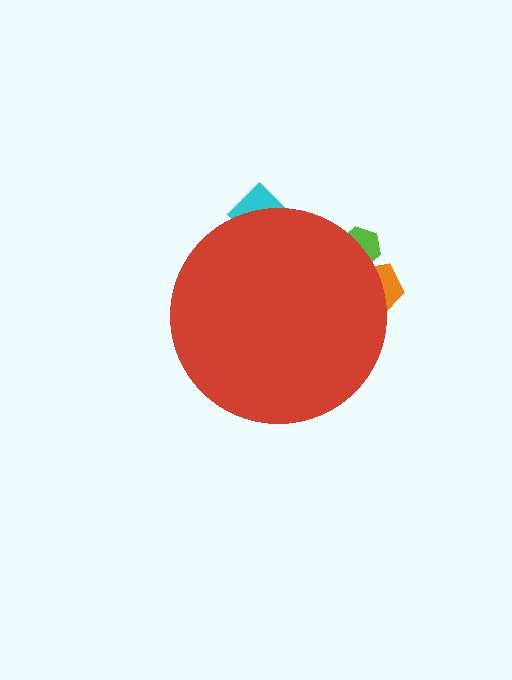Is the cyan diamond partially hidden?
Yes, the cyan diamond is partially hidden behind the red circle.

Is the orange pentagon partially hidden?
Yes, the orange pentagon is partially hidden behind the red circle.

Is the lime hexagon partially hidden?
Yes, the lime hexagon is partially hidden behind the red circle.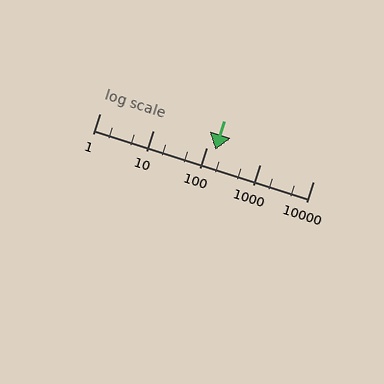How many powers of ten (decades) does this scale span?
The scale spans 4 decades, from 1 to 10000.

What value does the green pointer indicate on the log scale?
The pointer indicates approximately 150.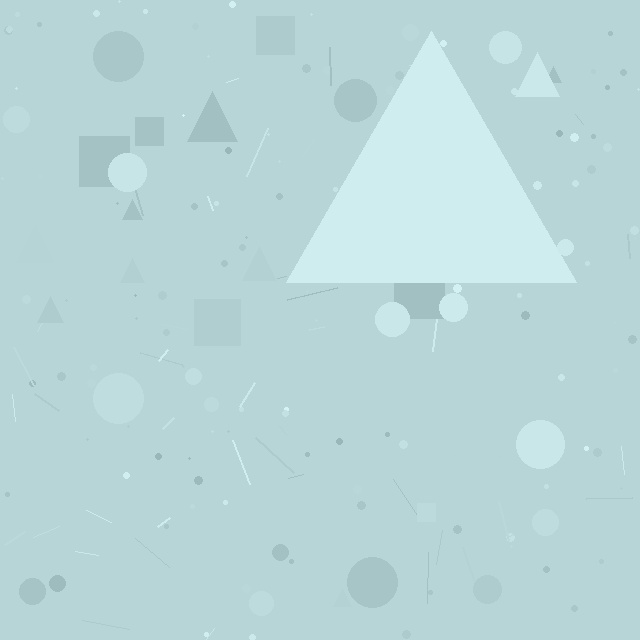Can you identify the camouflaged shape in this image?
The camouflaged shape is a triangle.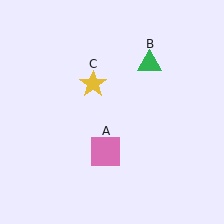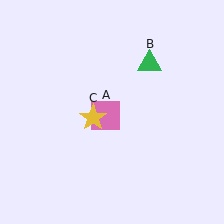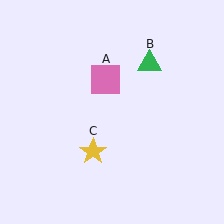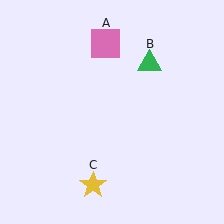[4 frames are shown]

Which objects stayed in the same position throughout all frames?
Green triangle (object B) remained stationary.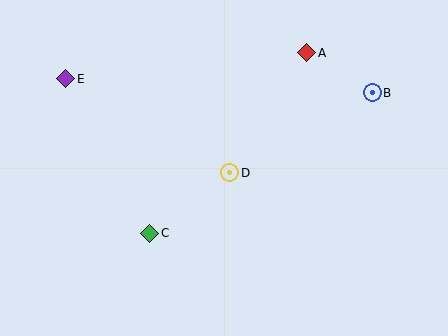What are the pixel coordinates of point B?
Point B is at (372, 93).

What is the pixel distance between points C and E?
The distance between C and E is 176 pixels.